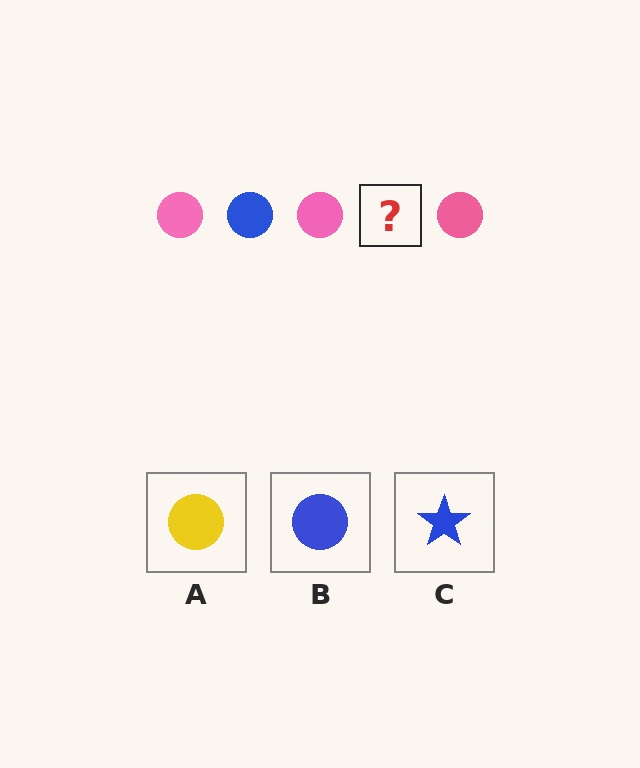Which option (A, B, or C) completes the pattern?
B.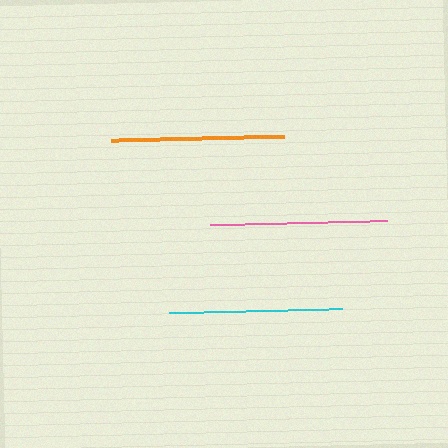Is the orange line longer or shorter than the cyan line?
The orange line is longer than the cyan line.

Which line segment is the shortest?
The cyan line is the shortest at approximately 172 pixels.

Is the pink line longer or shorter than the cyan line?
The pink line is longer than the cyan line.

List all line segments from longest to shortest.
From longest to shortest: pink, orange, cyan.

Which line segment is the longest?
The pink line is the longest at approximately 176 pixels.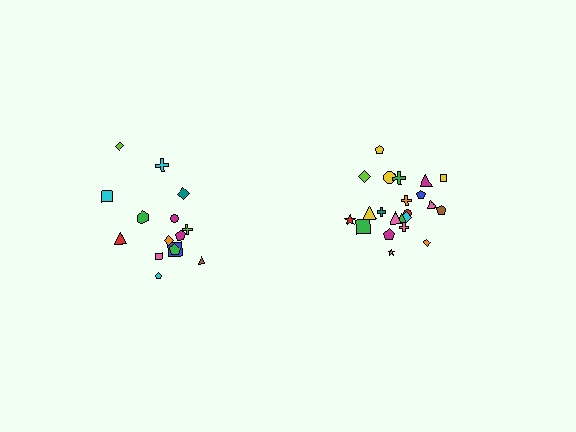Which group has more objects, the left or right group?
The right group.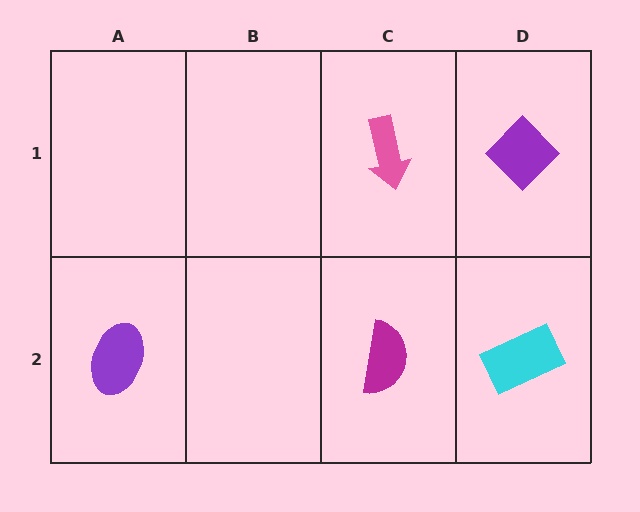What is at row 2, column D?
A cyan rectangle.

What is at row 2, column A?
A purple ellipse.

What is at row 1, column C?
A pink arrow.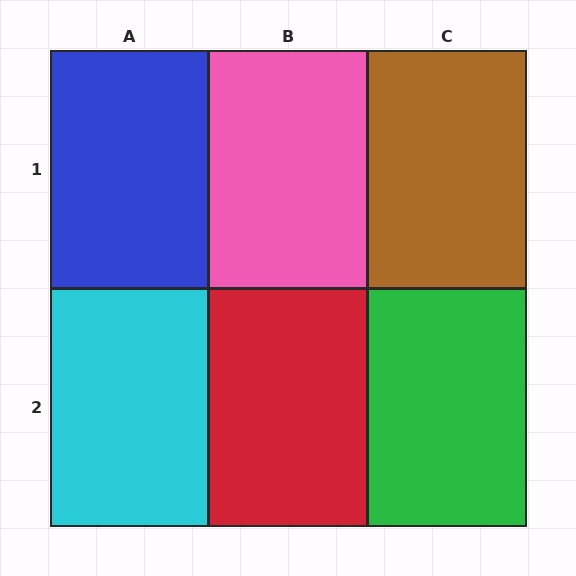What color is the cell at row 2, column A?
Cyan.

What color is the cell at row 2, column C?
Green.